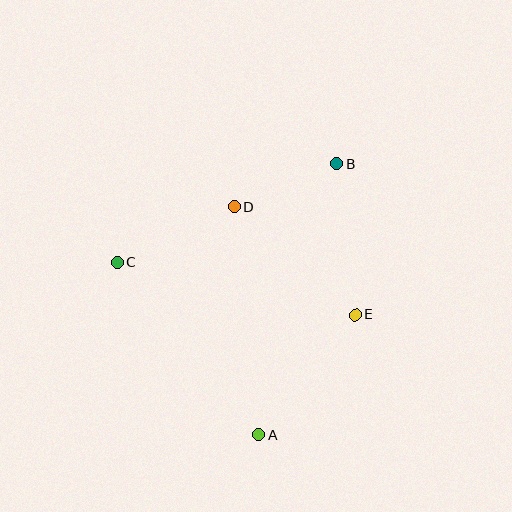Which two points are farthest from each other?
Points A and B are farthest from each other.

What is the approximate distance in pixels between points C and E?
The distance between C and E is approximately 244 pixels.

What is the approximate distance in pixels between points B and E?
The distance between B and E is approximately 152 pixels.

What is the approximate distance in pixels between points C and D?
The distance between C and D is approximately 129 pixels.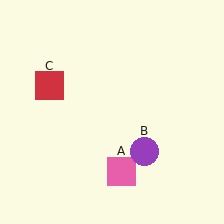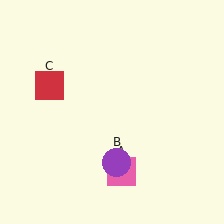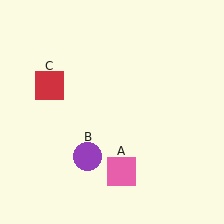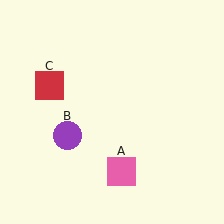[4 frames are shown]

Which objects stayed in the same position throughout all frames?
Pink square (object A) and red square (object C) remained stationary.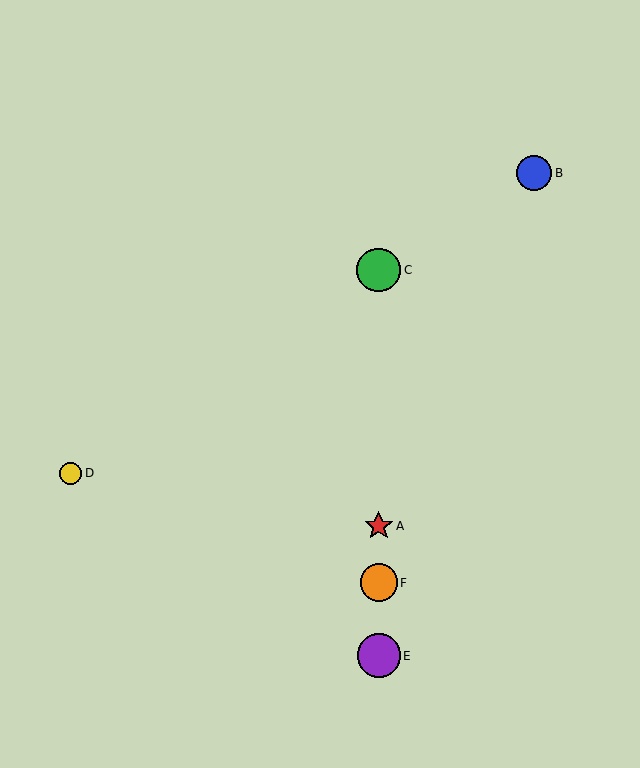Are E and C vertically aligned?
Yes, both are at x≈379.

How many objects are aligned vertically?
4 objects (A, C, E, F) are aligned vertically.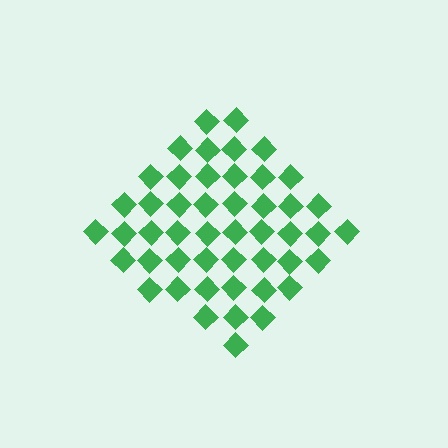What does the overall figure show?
The overall figure shows a diamond.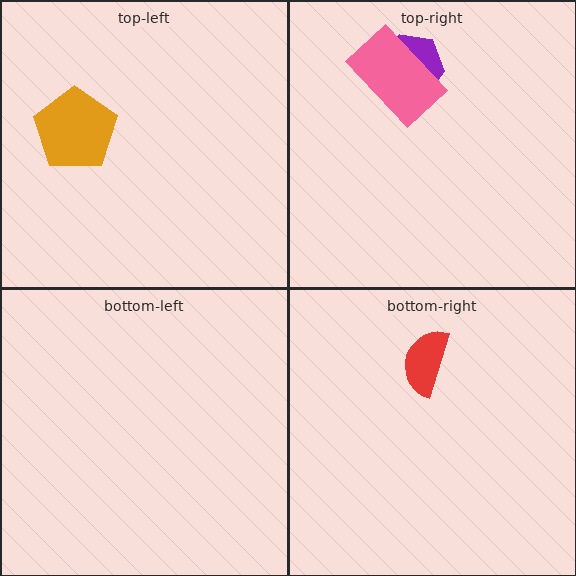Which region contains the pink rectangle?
The top-right region.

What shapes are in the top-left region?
The orange pentagon.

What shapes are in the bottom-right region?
The red semicircle.